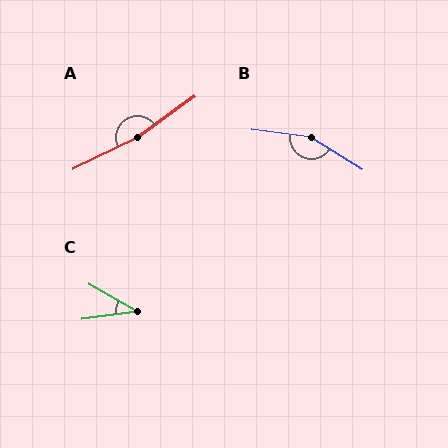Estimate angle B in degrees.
Approximately 155 degrees.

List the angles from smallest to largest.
C (37°), B (155°), A (170°).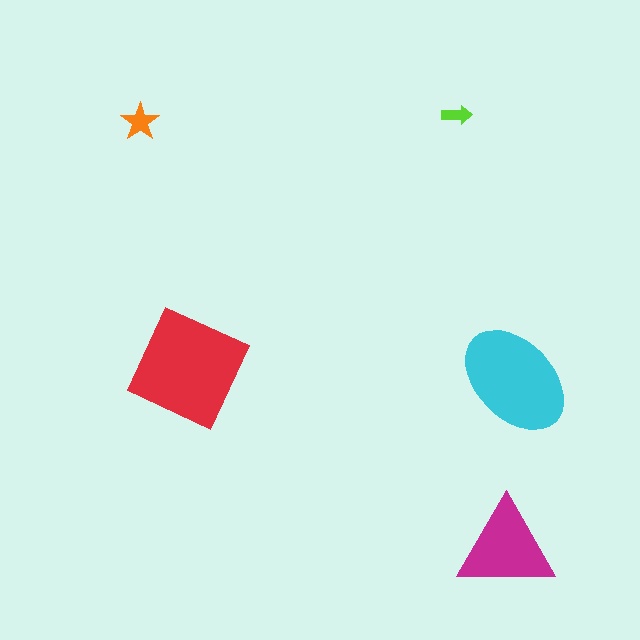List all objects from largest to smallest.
The red diamond, the cyan ellipse, the magenta triangle, the orange star, the lime arrow.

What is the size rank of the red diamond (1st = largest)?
1st.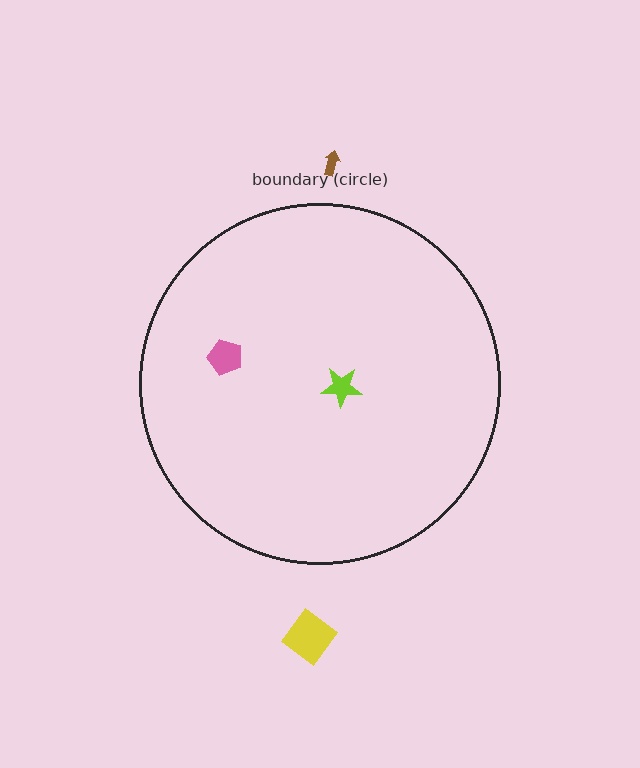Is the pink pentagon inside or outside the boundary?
Inside.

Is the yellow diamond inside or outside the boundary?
Outside.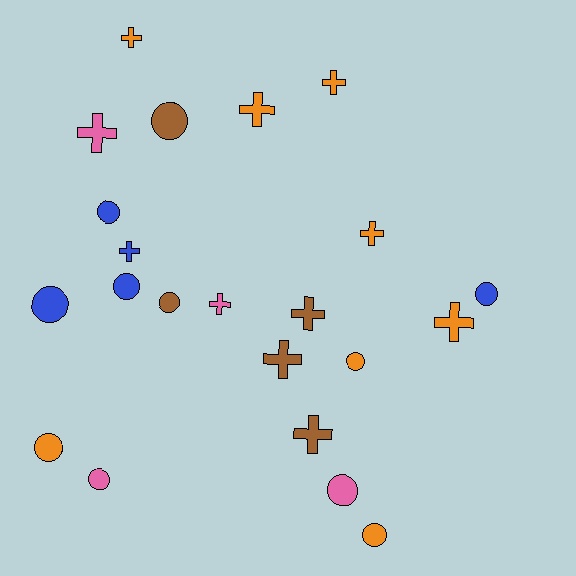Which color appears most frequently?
Orange, with 8 objects.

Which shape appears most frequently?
Cross, with 11 objects.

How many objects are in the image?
There are 22 objects.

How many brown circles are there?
There are 2 brown circles.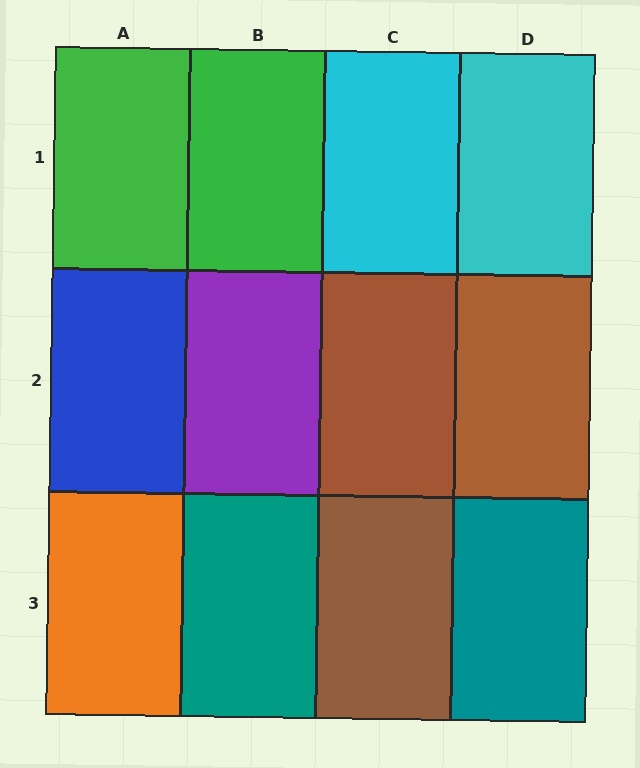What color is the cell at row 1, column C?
Cyan.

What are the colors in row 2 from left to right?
Blue, purple, brown, brown.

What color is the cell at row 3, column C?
Brown.